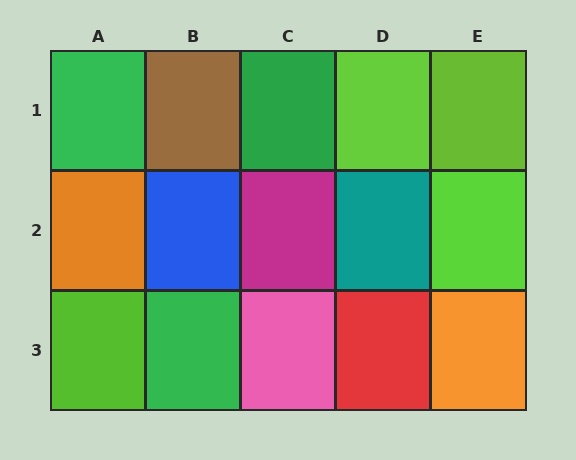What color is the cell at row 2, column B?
Blue.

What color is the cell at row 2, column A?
Orange.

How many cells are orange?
2 cells are orange.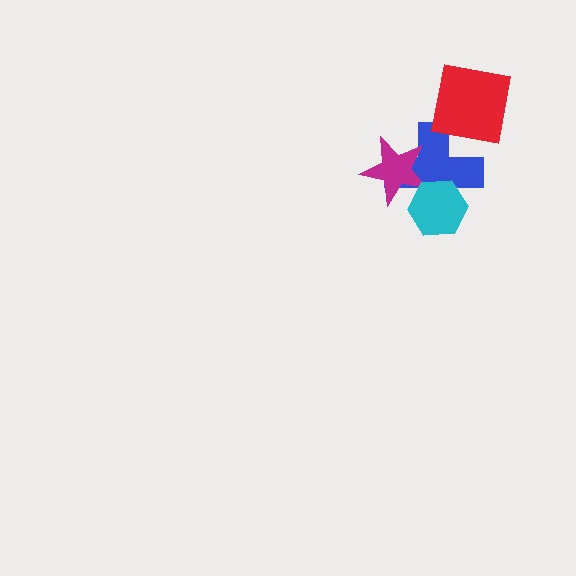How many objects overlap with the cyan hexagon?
2 objects overlap with the cyan hexagon.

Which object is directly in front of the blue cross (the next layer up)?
The magenta star is directly in front of the blue cross.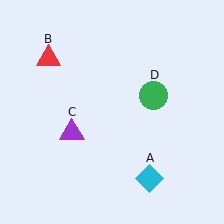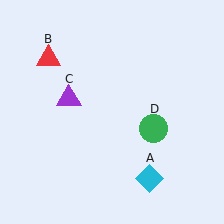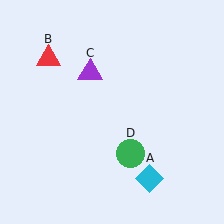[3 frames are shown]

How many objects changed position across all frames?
2 objects changed position: purple triangle (object C), green circle (object D).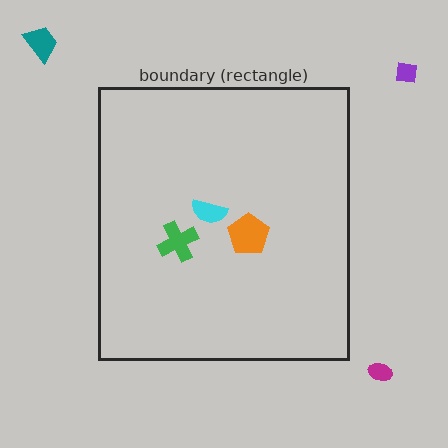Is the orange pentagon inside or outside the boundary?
Inside.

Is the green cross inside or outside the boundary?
Inside.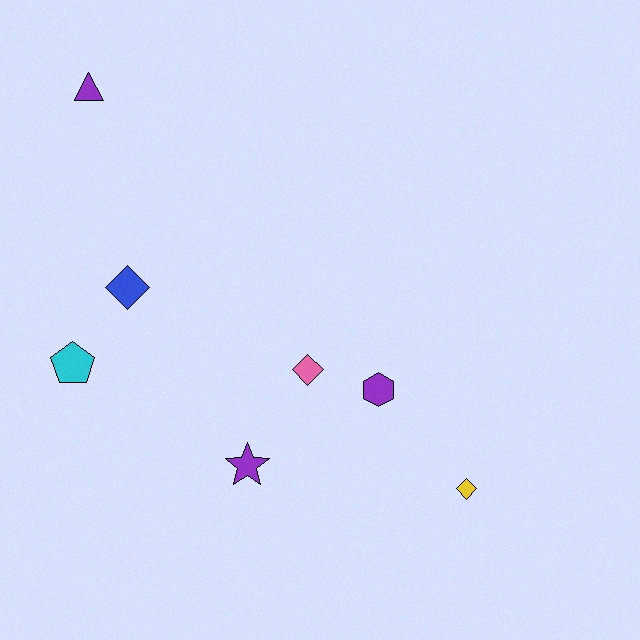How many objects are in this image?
There are 7 objects.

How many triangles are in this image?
There is 1 triangle.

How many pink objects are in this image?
There is 1 pink object.